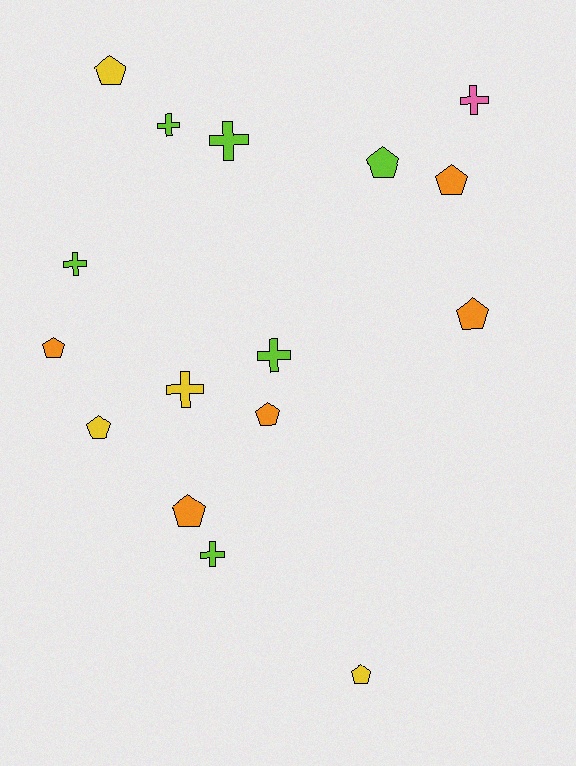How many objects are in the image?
There are 16 objects.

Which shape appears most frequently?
Pentagon, with 9 objects.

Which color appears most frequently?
Lime, with 6 objects.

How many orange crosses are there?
There are no orange crosses.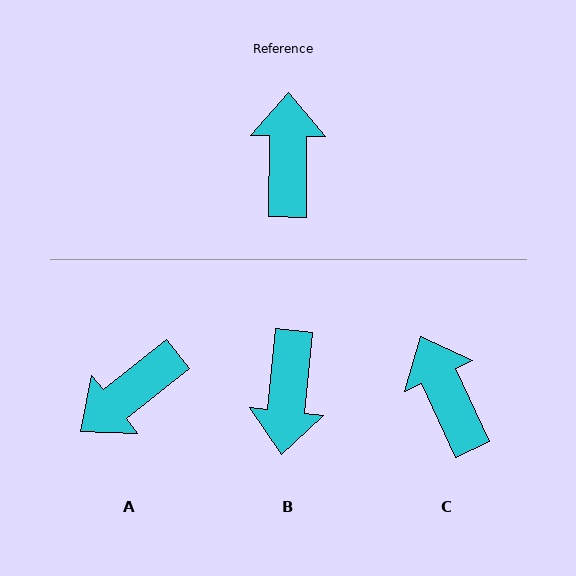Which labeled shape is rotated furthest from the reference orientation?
B, about 175 degrees away.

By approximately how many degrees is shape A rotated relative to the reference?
Approximately 129 degrees counter-clockwise.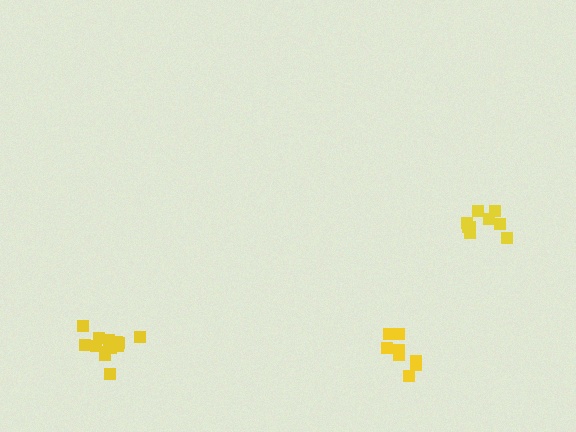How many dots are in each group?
Group 1: 8 dots, Group 2: 13 dots, Group 3: 9 dots (30 total).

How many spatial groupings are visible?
There are 3 spatial groupings.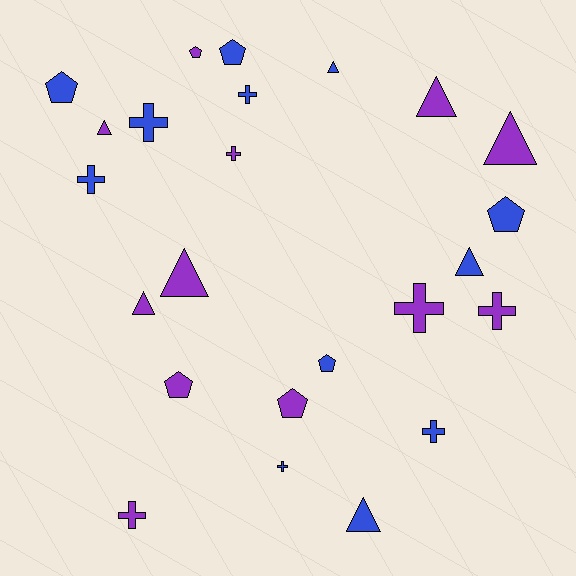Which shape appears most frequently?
Cross, with 9 objects.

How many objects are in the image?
There are 24 objects.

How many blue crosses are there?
There are 5 blue crosses.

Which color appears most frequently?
Blue, with 12 objects.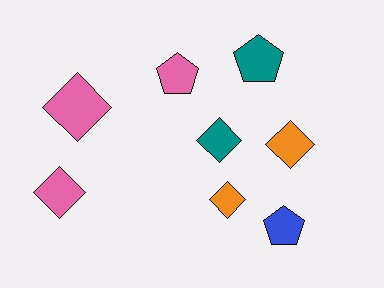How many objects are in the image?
There are 8 objects.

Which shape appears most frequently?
Diamond, with 5 objects.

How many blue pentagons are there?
There is 1 blue pentagon.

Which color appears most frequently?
Pink, with 3 objects.